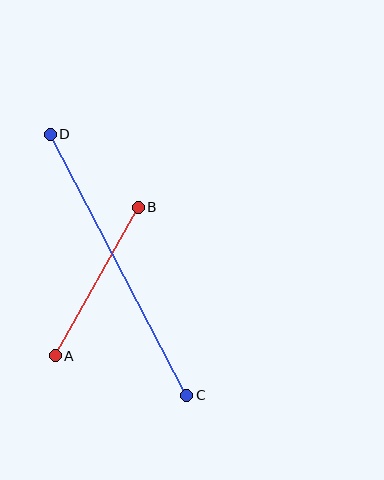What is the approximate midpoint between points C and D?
The midpoint is at approximately (118, 265) pixels.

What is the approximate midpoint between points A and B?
The midpoint is at approximately (97, 281) pixels.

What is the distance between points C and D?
The distance is approximately 295 pixels.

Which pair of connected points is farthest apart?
Points C and D are farthest apart.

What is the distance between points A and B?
The distance is approximately 170 pixels.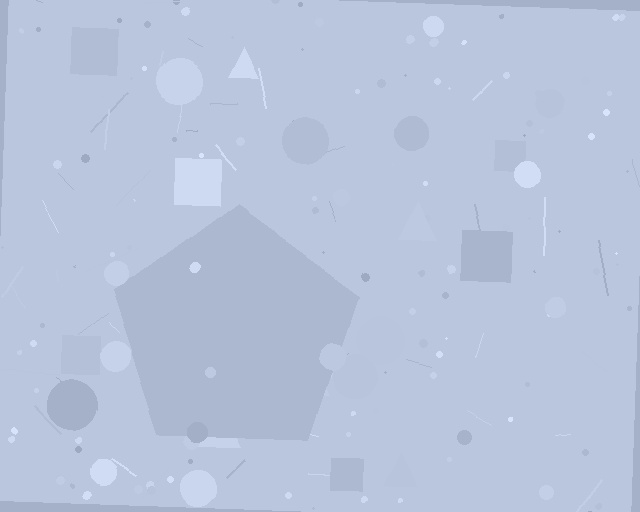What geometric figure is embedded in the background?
A pentagon is embedded in the background.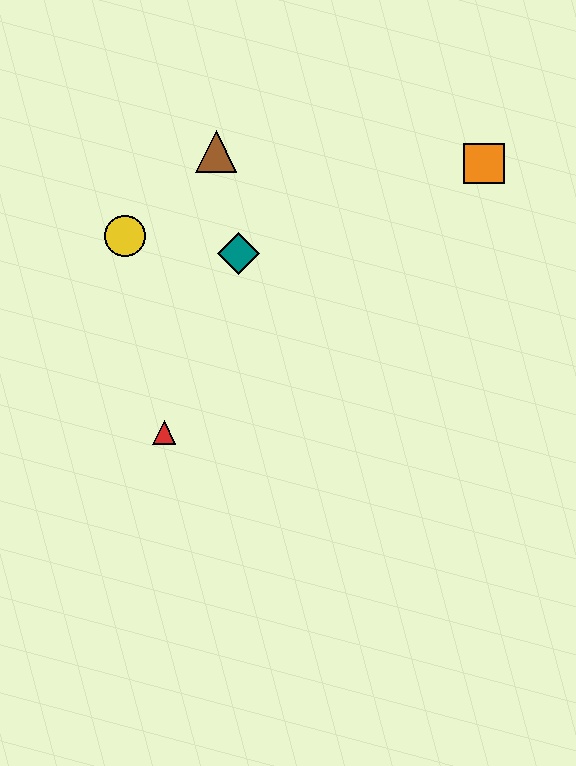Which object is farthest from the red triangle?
The orange square is farthest from the red triangle.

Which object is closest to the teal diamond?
The brown triangle is closest to the teal diamond.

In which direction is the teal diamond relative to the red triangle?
The teal diamond is above the red triangle.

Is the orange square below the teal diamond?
No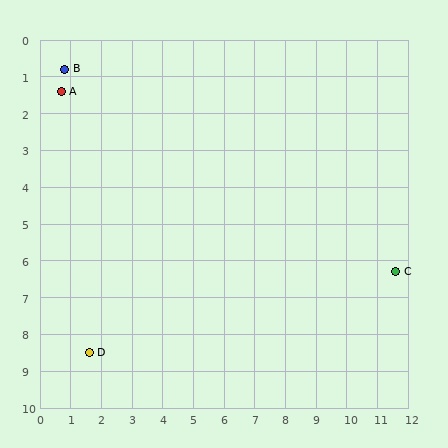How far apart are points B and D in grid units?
Points B and D are about 7.7 grid units apart.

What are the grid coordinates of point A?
Point A is at approximately (0.7, 1.4).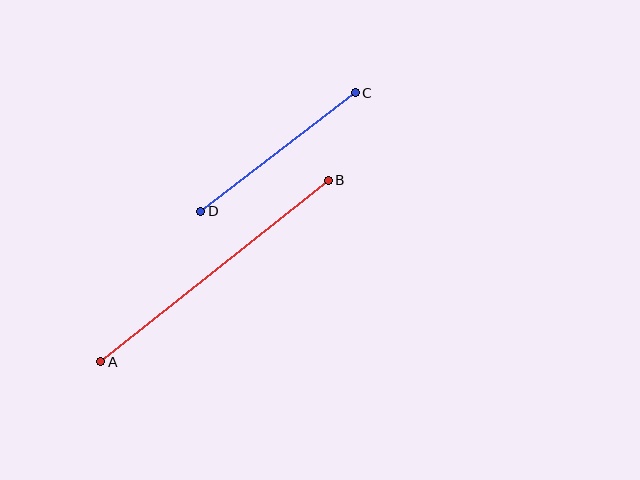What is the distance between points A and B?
The distance is approximately 291 pixels.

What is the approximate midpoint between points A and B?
The midpoint is at approximately (215, 271) pixels.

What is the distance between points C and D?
The distance is approximately 195 pixels.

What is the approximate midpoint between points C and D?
The midpoint is at approximately (278, 152) pixels.